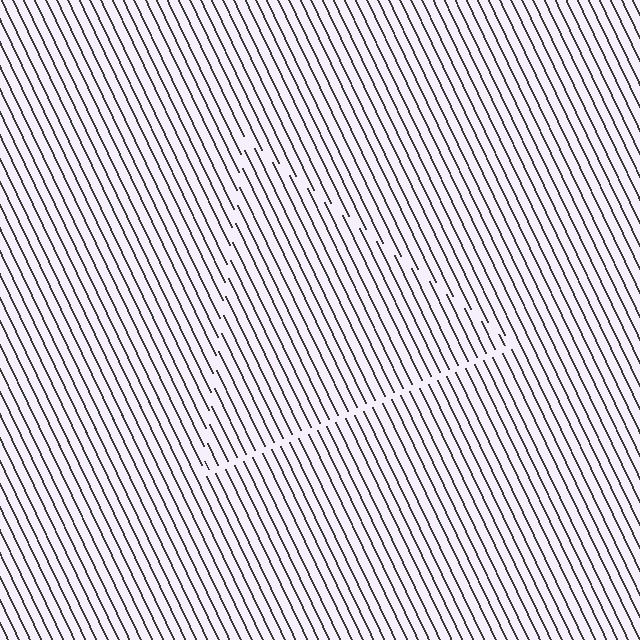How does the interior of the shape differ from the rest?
The interior of the shape contains the same grating, shifted by half a period — the contour is defined by the phase discontinuity where line-ends from the inner and outer gratings abut.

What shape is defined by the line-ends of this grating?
An illusory triangle. The interior of the shape contains the same grating, shifted by half a period — the contour is defined by the phase discontinuity where line-ends from the inner and outer gratings abut.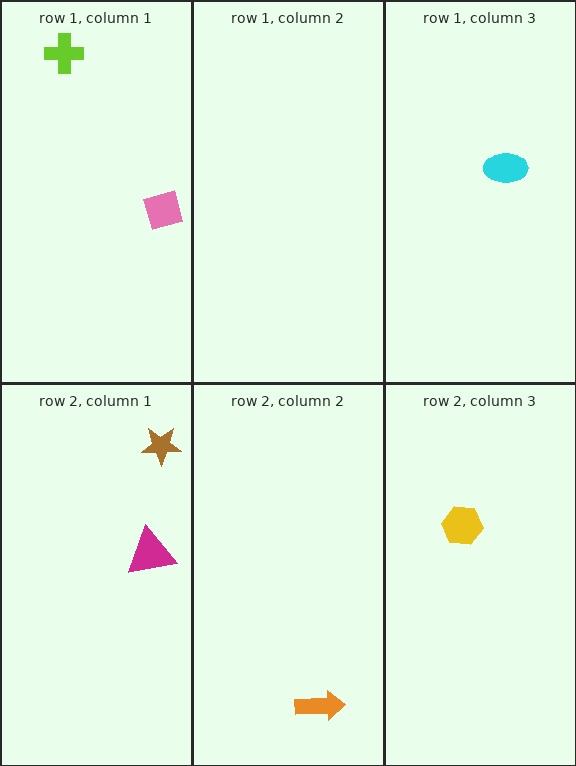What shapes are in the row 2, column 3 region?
The yellow hexagon.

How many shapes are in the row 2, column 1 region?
2.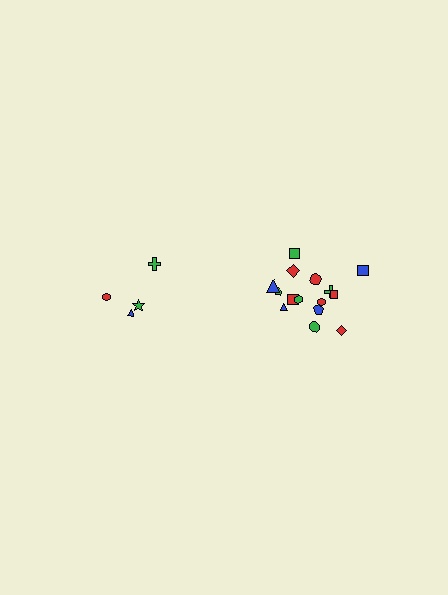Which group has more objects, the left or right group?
The right group.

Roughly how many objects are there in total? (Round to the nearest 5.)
Roughly 20 objects in total.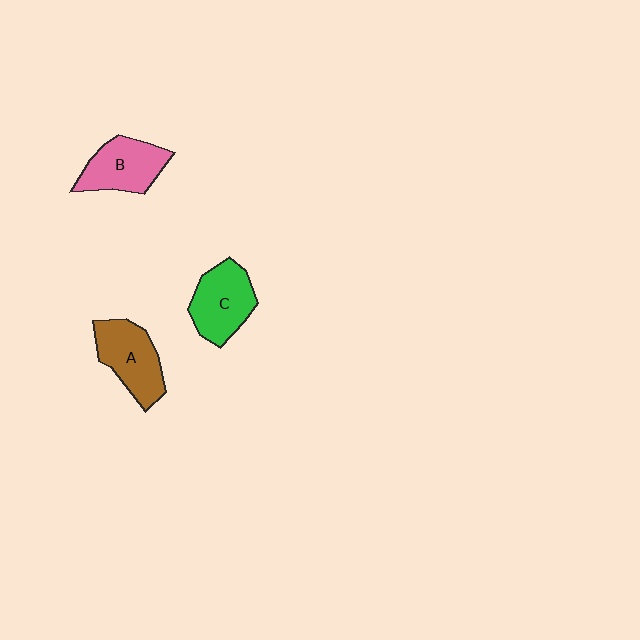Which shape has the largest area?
Shape A (brown).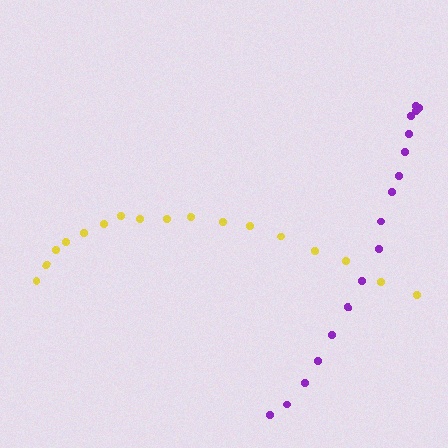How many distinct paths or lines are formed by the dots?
There are 2 distinct paths.